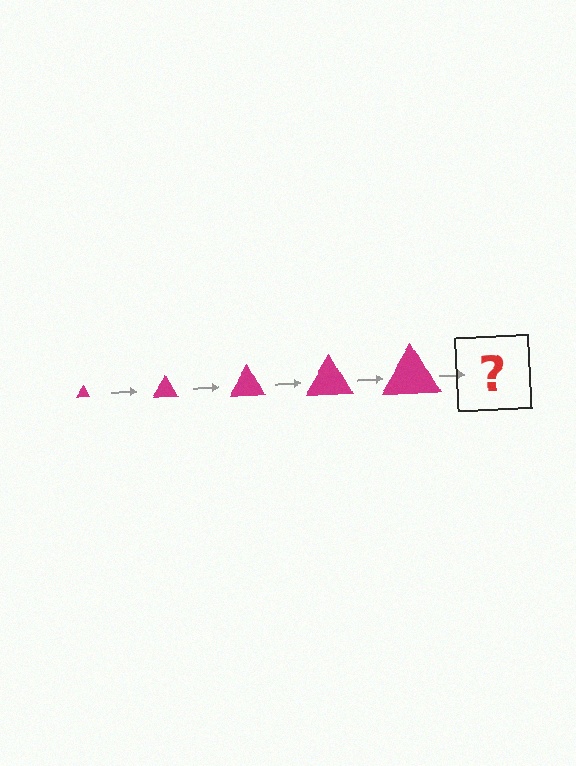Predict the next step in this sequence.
The next step is a magenta triangle, larger than the previous one.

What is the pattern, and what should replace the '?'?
The pattern is that the triangle gets progressively larger each step. The '?' should be a magenta triangle, larger than the previous one.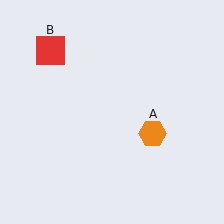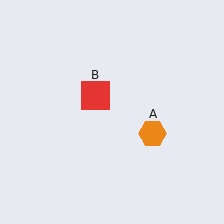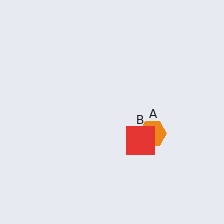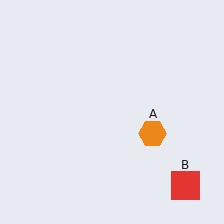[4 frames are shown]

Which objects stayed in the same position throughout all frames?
Orange hexagon (object A) remained stationary.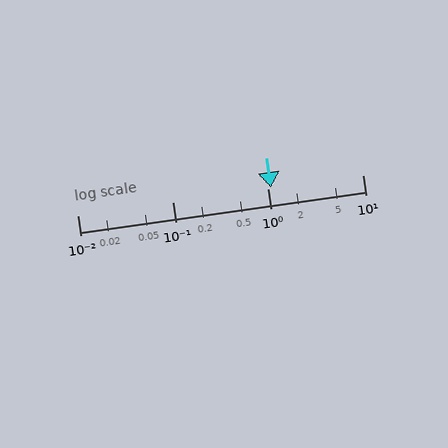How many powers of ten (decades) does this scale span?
The scale spans 3 decades, from 0.01 to 10.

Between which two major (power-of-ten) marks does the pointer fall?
The pointer is between 1 and 10.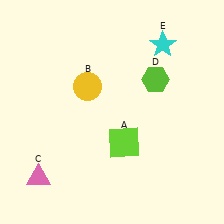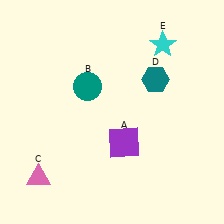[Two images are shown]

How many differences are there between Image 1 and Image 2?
There are 3 differences between the two images.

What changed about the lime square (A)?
In Image 1, A is lime. In Image 2, it changed to purple.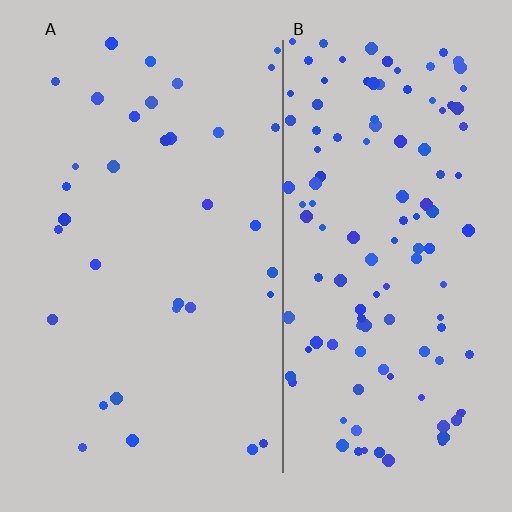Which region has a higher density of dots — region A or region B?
B (the right).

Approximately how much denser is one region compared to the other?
Approximately 3.7× — region B over region A.